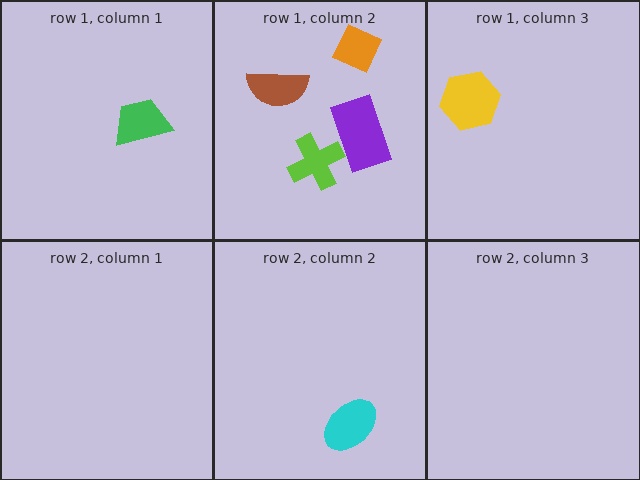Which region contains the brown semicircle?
The row 1, column 2 region.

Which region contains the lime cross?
The row 1, column 2 region.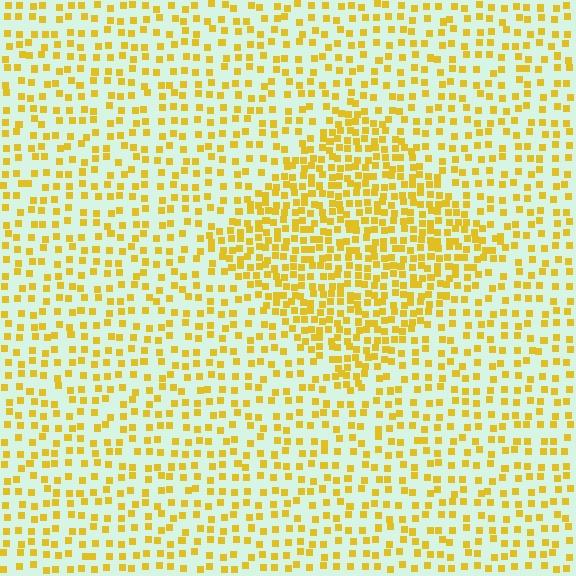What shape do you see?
I see a diamond.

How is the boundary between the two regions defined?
The boundary is defined by a change in element density (approximately 2.0x ratio). All elements are the same color, size, and shape.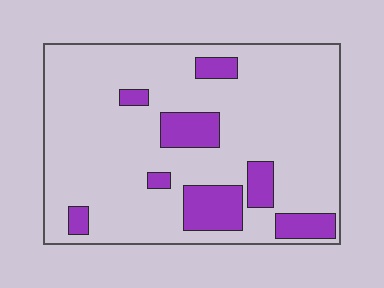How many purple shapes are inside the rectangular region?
8.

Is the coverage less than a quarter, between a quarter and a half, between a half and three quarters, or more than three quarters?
Less than a quarter.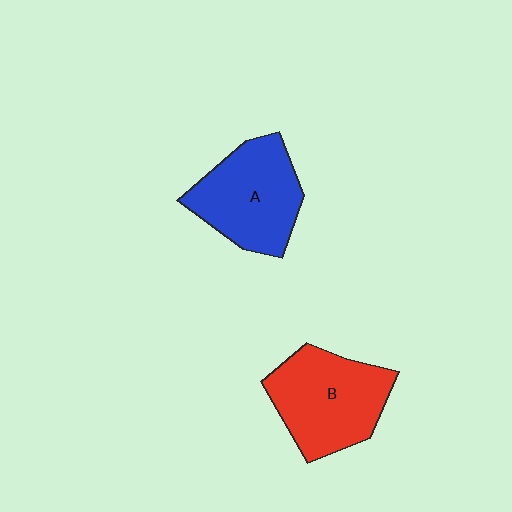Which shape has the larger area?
Shape B (red).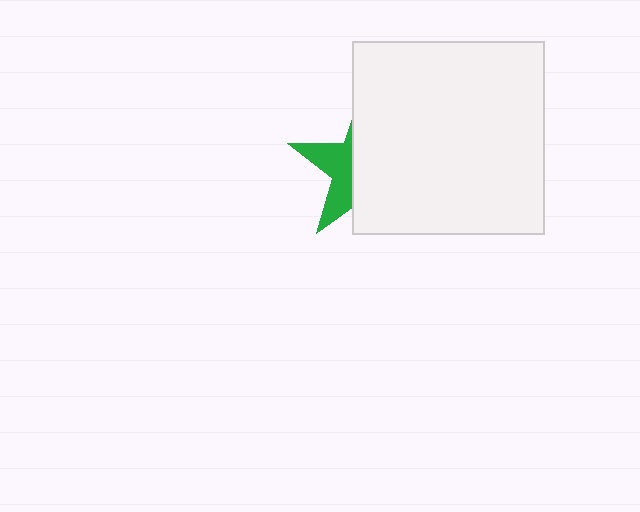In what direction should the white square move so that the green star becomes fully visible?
The white square should move right. That is the shortest direction to clear the overlap and leave the green star fully visible.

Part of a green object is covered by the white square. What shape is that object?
It is a star.